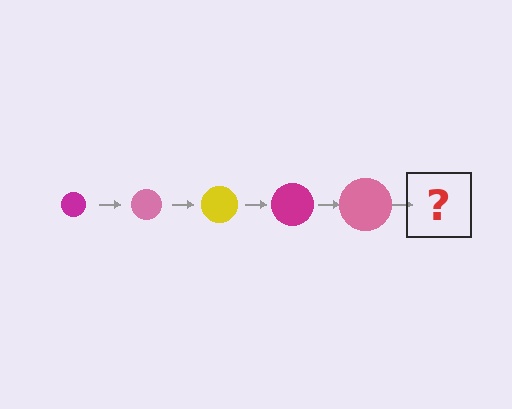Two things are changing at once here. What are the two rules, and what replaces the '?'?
The two rules are that the circle grows larger each step and the color cycles through magenta, pink, and yellow. The '?' should be a yellow circle, larger than the previous one.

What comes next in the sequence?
The next element should be a yellow circle, larger than the previous one.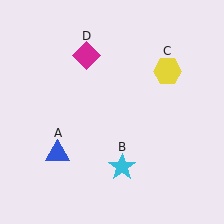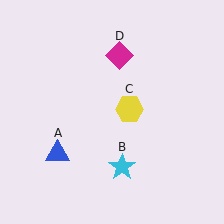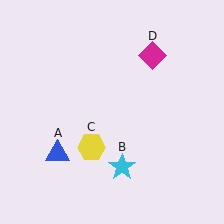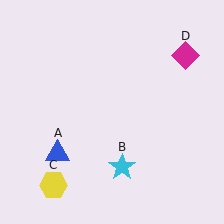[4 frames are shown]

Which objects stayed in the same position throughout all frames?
Blue triangle (object A) and cyan star (object B) remained stationary.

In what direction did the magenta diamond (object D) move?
The magenta diamond (object D) moved right.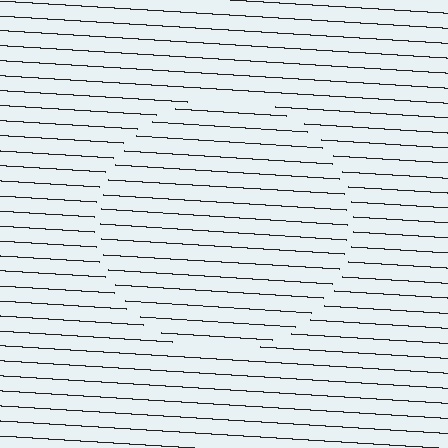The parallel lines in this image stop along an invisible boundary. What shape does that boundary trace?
An illusory circle. The interior of the shape contains the same grating, shifted by half a period — the contour is defined by the phase discontinuity where line-ends from the inner and outer gratings abut.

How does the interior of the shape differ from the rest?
The interior of the shape contains the same grating, shifted by half a period — the contour is defined by the phase discontinuity where line-ends from the inner and outer gratings abut.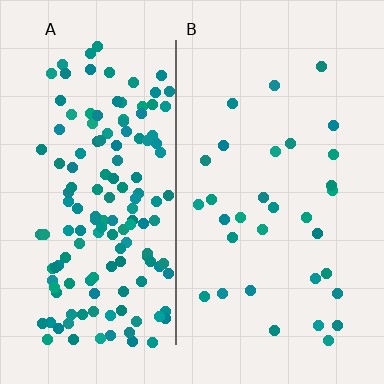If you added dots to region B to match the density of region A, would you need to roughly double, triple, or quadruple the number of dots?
Approximately quadruple.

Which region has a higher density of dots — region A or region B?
A (the left).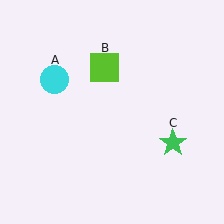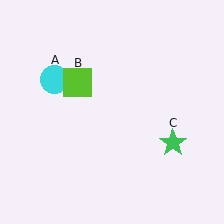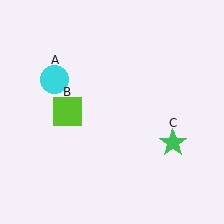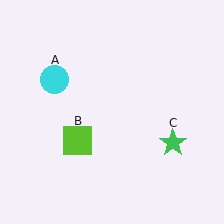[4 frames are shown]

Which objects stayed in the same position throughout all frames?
Cyan circle (object A) and green star (object C) remained stationary.